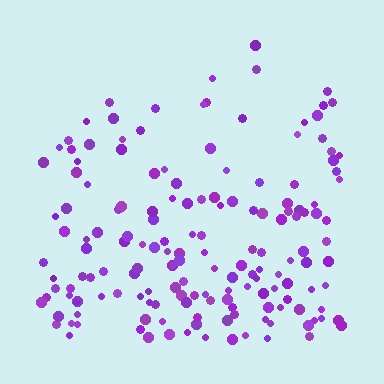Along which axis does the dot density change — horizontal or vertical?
Vertical.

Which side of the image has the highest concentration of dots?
The bottom.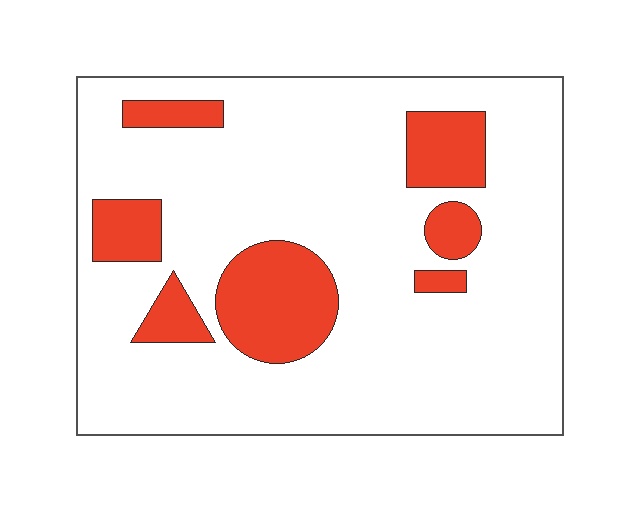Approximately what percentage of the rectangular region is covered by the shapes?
Approximately 20%.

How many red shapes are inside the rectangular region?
7.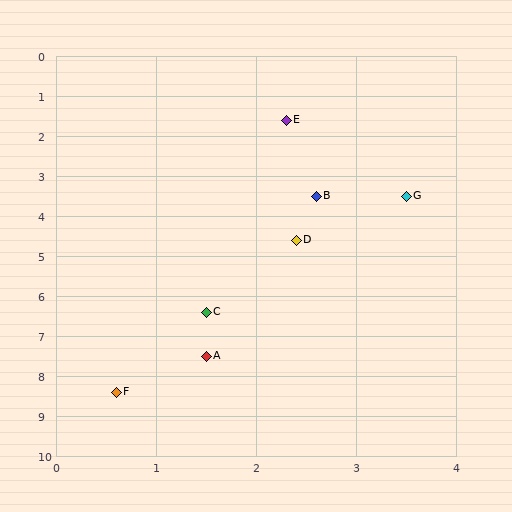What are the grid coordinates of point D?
Point D is at approximately (2.4, 4.6).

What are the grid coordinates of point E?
Point E is at approximately (2.3, 1.6).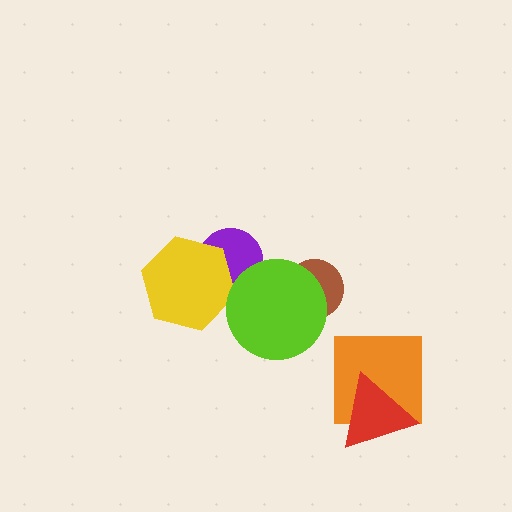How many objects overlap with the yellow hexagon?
1 object overlaps with the yellow hexagon.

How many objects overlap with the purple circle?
2 objects overlap with the purple circle.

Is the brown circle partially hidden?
Yes, it is partially covered by another shape.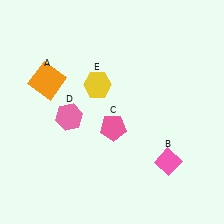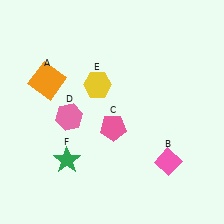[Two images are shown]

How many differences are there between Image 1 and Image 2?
There is 1 difference between the two images.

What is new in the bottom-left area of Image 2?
A green star (F) was added in the bottom-left area of Image 2.